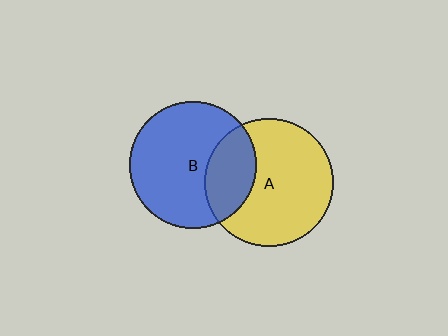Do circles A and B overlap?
Yes.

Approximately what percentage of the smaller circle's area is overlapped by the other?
Approximately 30%.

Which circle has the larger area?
Circle A (yellow).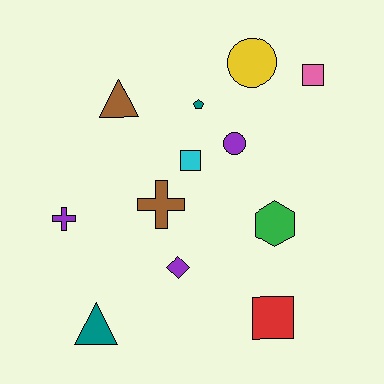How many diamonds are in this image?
There is 1 diamond.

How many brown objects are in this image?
There are 2 brown objects.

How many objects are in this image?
There are 12 objects.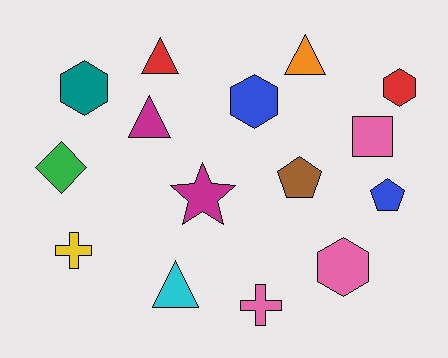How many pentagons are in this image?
There are 2 pentagons.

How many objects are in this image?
There are 15 objects.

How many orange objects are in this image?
There is 1 orange object.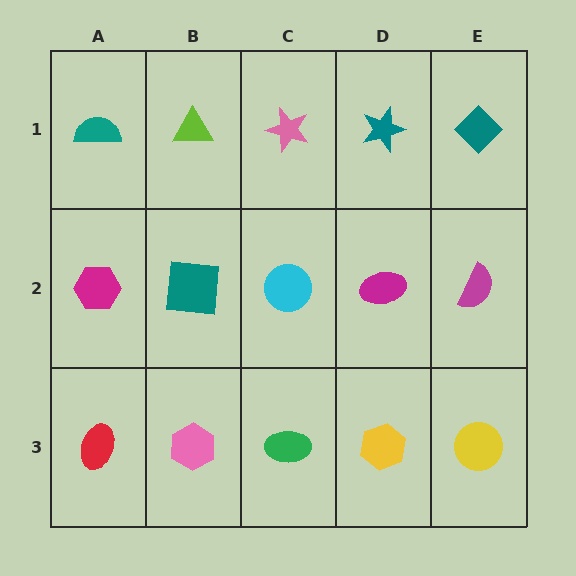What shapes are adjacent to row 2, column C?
A pink star (row 1, column C), a green ellipse (row 3, column C), a teal square (row 2, column B), a magenta ellipse (row 2, column D).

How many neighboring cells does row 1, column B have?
3.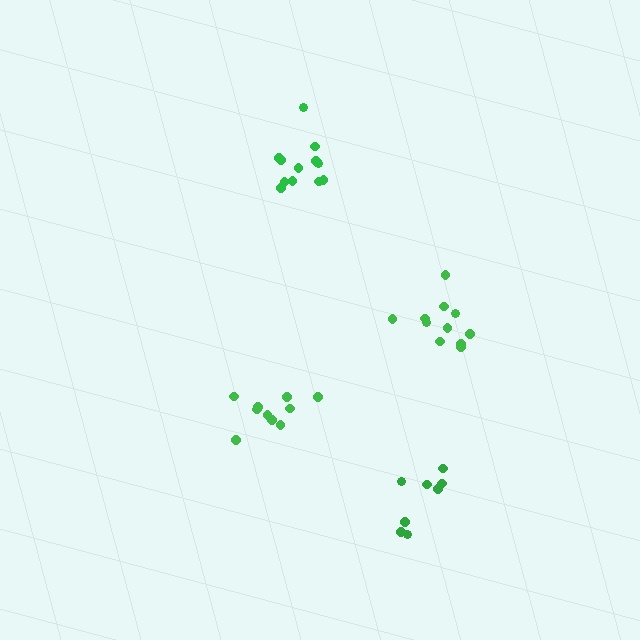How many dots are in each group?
Group 1: 11 dots, Group 2: 10 dots, Group 3: 12 dots, Group 4: 8 dots (41 total).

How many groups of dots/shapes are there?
There are 4 groups.